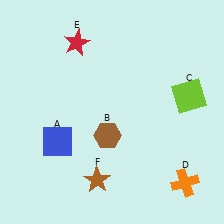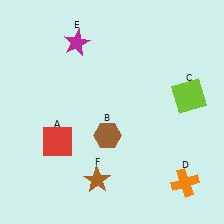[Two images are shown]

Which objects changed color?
A changed from blue to red. E changed from red to magenta.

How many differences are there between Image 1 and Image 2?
There are 2 differences between the two images.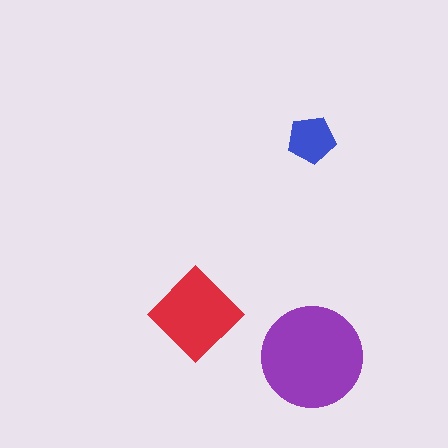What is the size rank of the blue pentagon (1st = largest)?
3rd.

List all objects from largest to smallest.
The purple circle, the red diamond, the blue pentagon.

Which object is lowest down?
The purple circle is bottommost.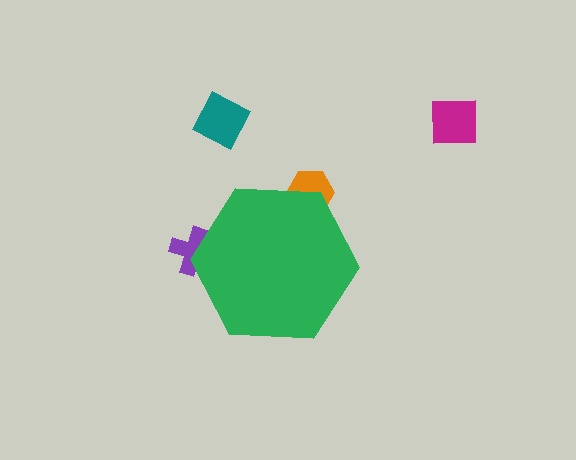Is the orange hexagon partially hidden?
Yes, the orange hexagon is partially hidden behind the green hexagon.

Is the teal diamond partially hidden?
No, the teal diamond is fully visible.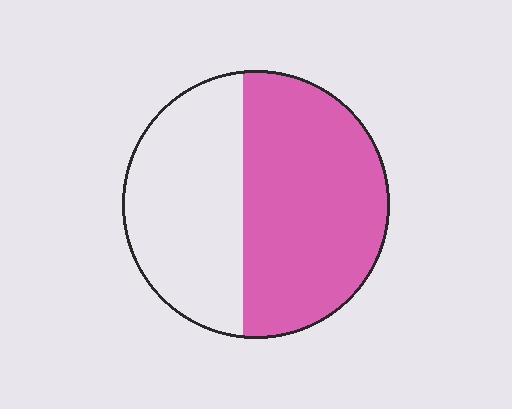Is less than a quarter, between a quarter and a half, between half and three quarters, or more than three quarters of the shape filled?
Between half and three quarters.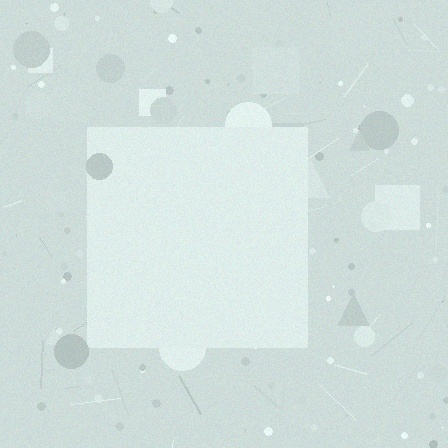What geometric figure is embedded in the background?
A square is embedded in the background.